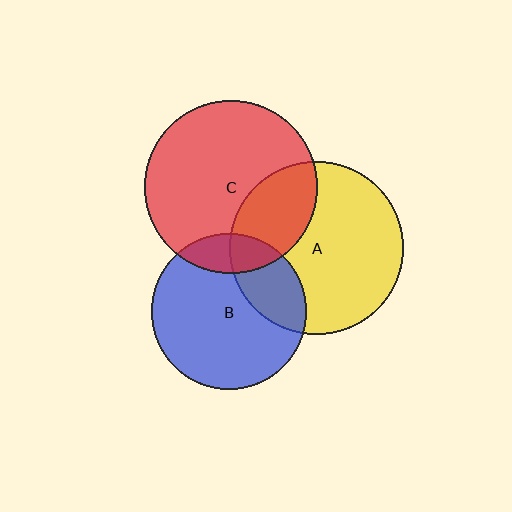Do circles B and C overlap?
Yes.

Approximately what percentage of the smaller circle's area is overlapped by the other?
Approximately 15%.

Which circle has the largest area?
Circle A (yellow).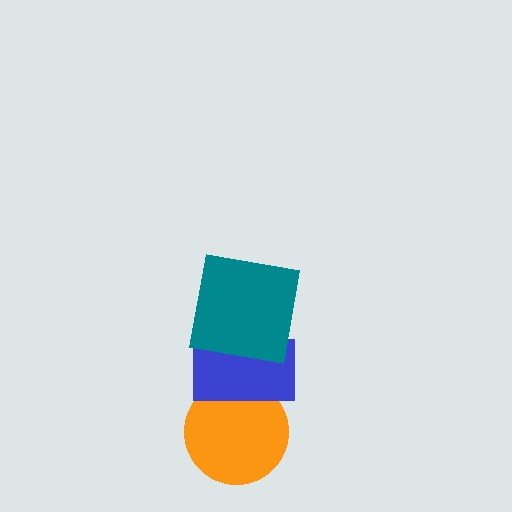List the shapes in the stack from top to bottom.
From top to bottom: the teal square, the blue rectangle, the orange circle.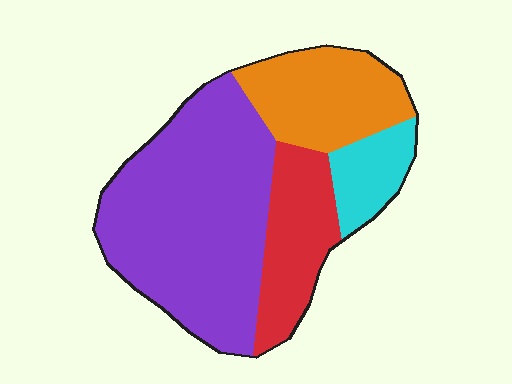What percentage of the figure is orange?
Orange takes up about one fifth (1/5) of the figure.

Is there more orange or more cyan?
Orange.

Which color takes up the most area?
Purple, at roughly 50%.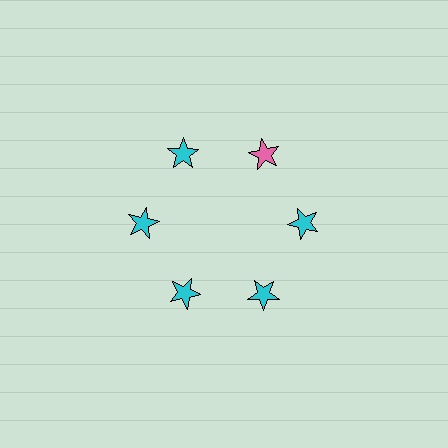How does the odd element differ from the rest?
It has a different color: pink instead of cyan.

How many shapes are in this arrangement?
There are 6 shapes arranged in a ring pattern.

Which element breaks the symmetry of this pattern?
The pink star at roughly the 1 o'clock position breaks the symmetry. All other shapes are cyan stars.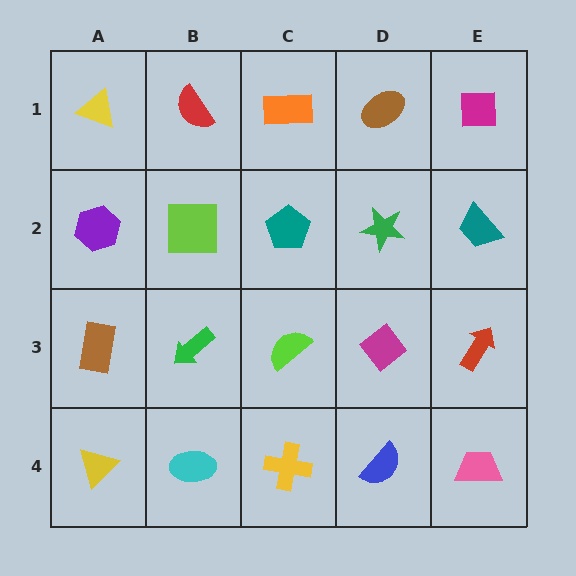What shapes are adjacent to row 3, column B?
A lime square (row 2, column B), a cyan ellipse (row 4, column B), a brown rectangle (row 3, column A), a lime semicircle (row 3, column C).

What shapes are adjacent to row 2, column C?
An orange rectangle (row 1, column C), a lime semicircle (row 3, column C), a lime square (row 2, column B), a green star (row 2, column D).